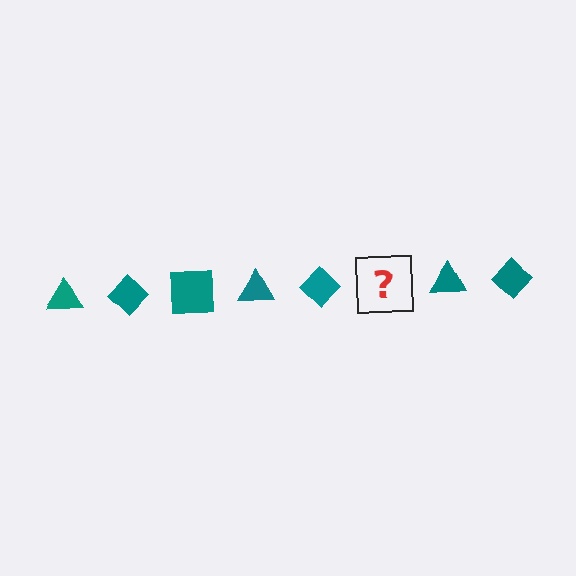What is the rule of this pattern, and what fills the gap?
The rule is that the pattern cycles through triangle, diamond, square shapes in teal. The gap should be filled with a teal square.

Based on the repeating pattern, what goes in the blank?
The blank should be a teal square.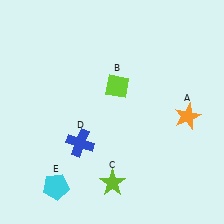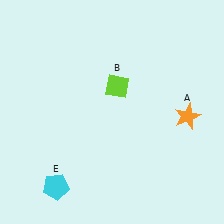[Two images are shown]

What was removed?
The lime star (C), the blue cross (D) were removed in Image 2.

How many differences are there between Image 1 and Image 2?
There are 2 differences between the two images.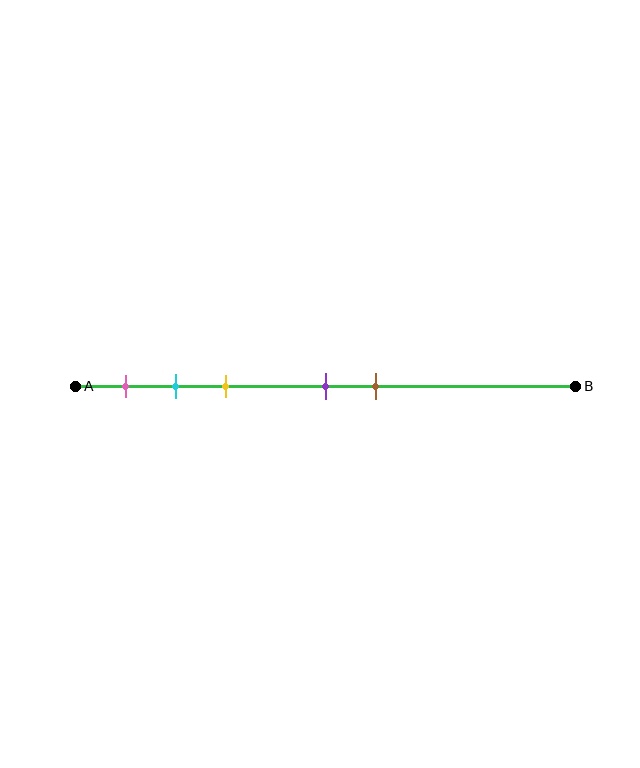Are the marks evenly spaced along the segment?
No, the marks are not evenly spaced.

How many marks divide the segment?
There are 5 marks dividing the segment.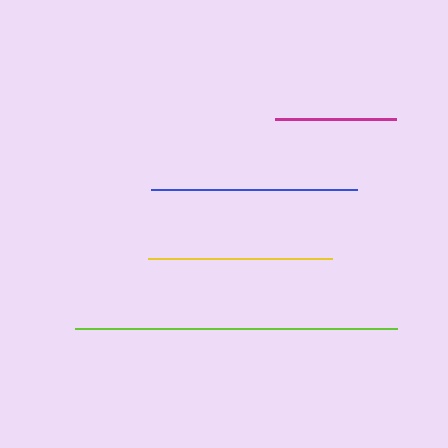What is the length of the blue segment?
The blue segment is approximately 206 pixels long.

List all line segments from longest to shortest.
From longest to shortest: lime, blue, yellow, magenta.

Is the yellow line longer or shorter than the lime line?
The lime line is longer than the yellow line.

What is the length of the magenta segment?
The magenta segment is approximately 121 pixels long.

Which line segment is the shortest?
The magenta line is the shortest at approximately 121 pixels.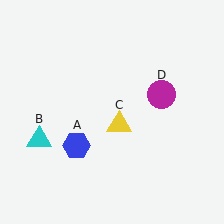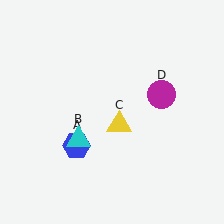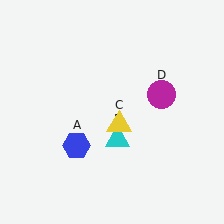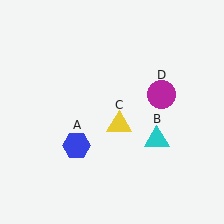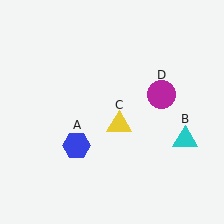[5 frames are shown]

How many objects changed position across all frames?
1 object changed position: cyan triangle (object B).